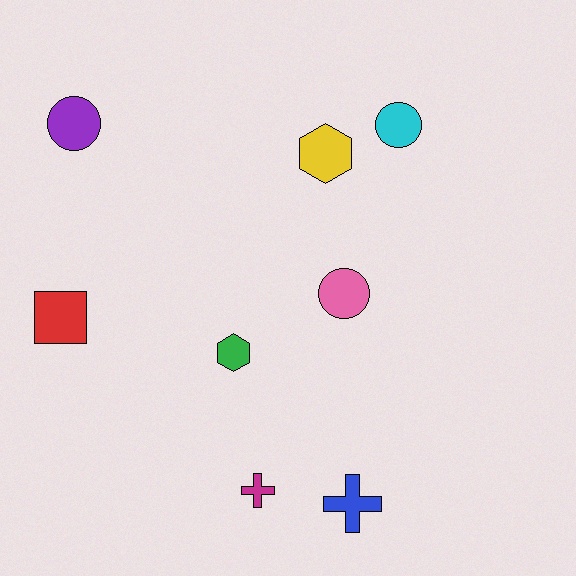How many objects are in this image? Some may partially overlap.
There are 8 objects.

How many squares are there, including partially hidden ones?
There is 1 square.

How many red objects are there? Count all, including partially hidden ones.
There is 1 red object.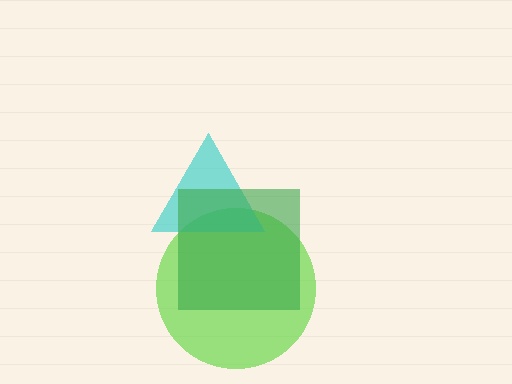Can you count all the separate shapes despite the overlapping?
Yes, there are 3 separate shapes.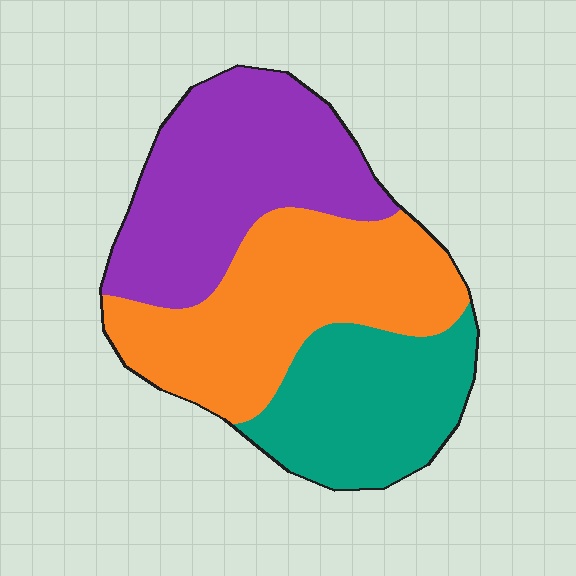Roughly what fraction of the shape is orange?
Orange takes up about three eighths (3/8) of the shape.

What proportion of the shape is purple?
Purple takes up about three eighths (3/8) of the shape.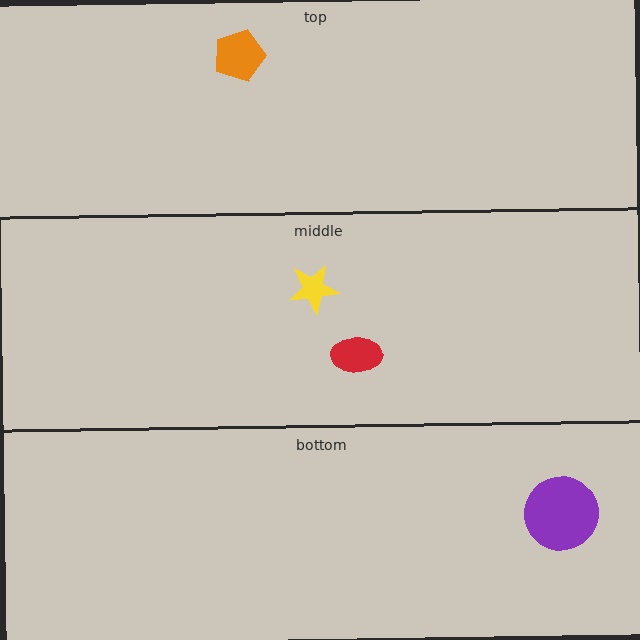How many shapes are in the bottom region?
1.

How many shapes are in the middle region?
2.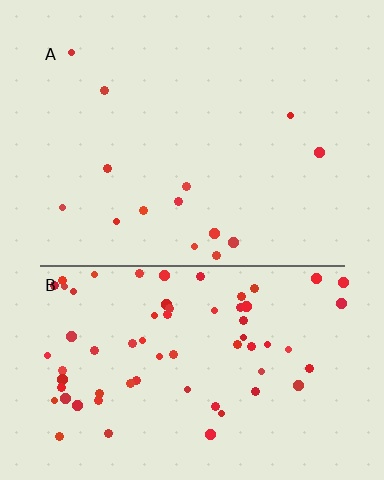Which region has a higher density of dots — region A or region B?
B (the bottom).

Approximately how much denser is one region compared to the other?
Approximately 4.6× — region B over region A.